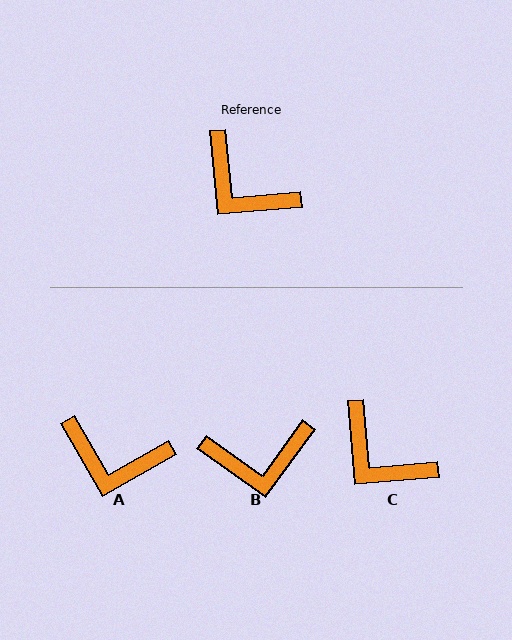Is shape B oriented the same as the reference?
No, it is off by about 49 degrees.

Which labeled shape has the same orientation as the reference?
C.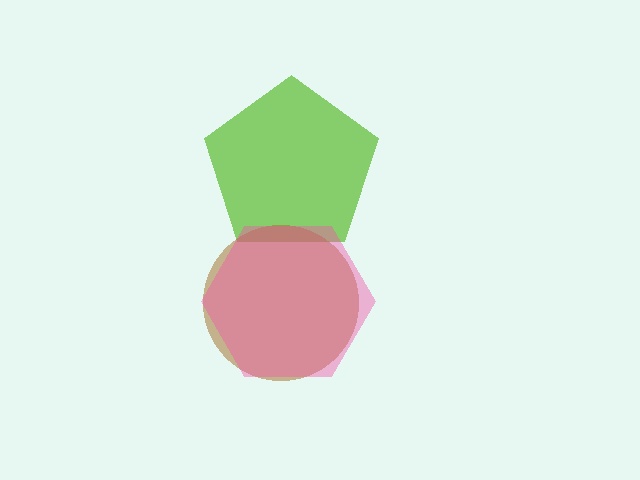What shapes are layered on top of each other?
The layered shapes are: a lime pentagon, a brown circle, a pink hexagon.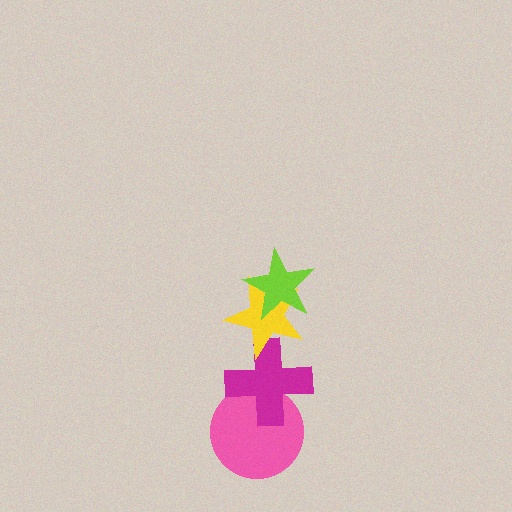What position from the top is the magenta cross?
The magenta cross is 3rd from the top.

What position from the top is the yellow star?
The yellow star is 2nd from the top.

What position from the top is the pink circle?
The pink circle is 4th from the top.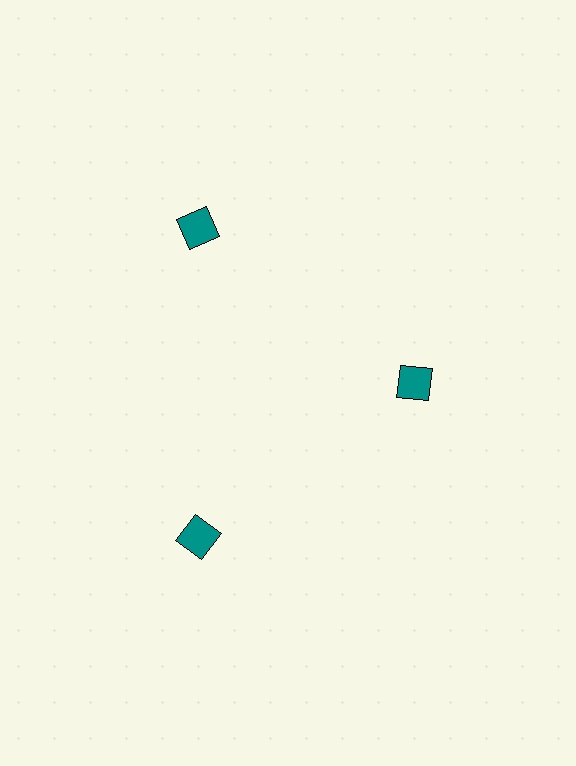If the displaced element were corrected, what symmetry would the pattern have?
It would have 3-fold rotational symmetry — the pattern would map onto itself every 120 degrees.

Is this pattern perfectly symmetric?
No. The 3 teal squares are arranged in a ring, but one element near the 3 o'clock position is pulled inward toward the center, breaking the 3-fold rotational symmetry.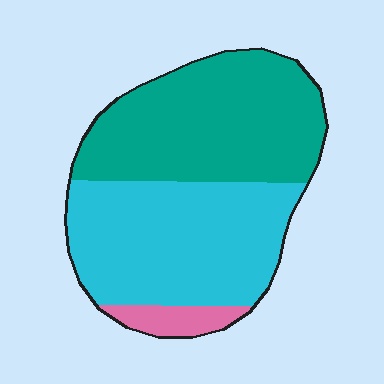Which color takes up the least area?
Pink, at roughly 5%.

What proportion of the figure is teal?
Teal covers around 45% of the figure.